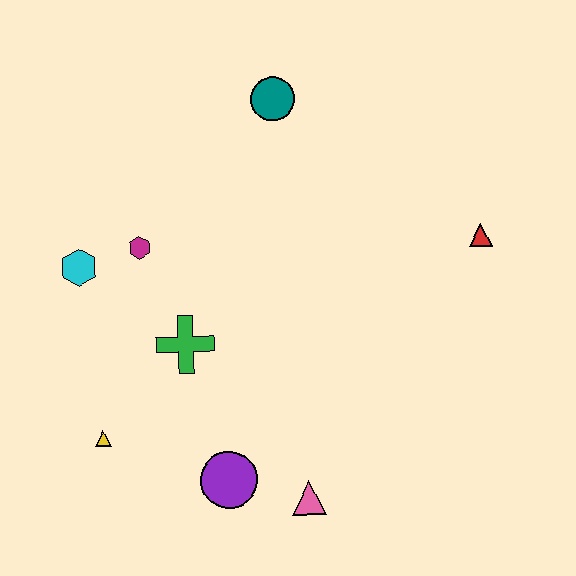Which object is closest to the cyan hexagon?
The magenta hexagon is closest to the cyan hexagon.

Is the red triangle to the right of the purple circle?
Yes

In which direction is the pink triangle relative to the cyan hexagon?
The pink triangle is below the cyan hexagon.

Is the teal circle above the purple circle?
Yes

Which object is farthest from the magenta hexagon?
The red triangle is farthest from the magenta hexagon.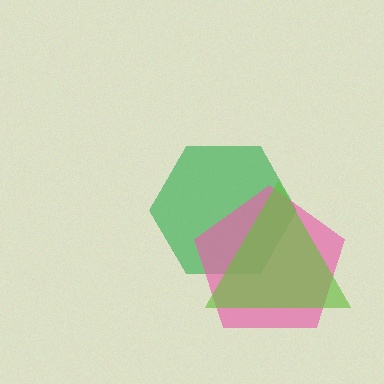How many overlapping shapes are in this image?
There are 3 overlapping shapes in the image.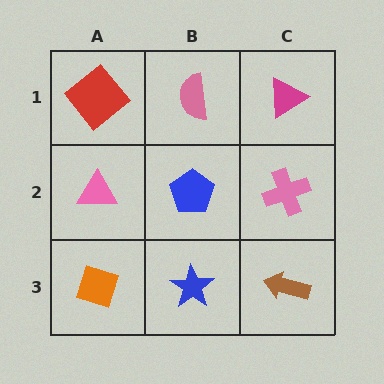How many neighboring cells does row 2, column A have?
3.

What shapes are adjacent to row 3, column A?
A pink triangle (row 2, column A), a blue star (row 3, column B).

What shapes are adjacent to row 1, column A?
A pink triangle (row 2, column A), a pink semicircle (row 1, column B).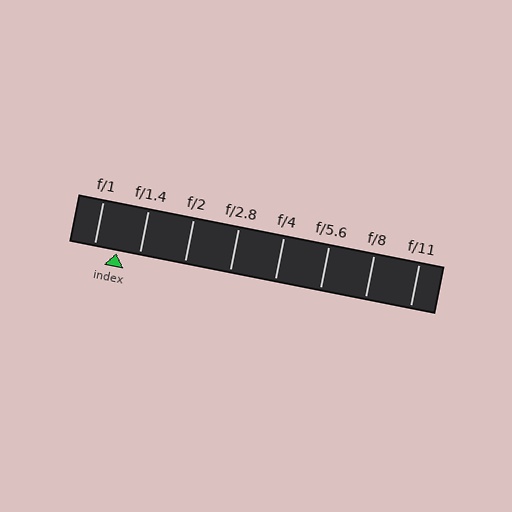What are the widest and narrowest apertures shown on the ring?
The widest aperture shown is f/1 and the narrowest is f/11.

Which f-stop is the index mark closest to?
The index mark is closest to f/1.4.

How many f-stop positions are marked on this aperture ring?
There are 8 f-stop positions marked.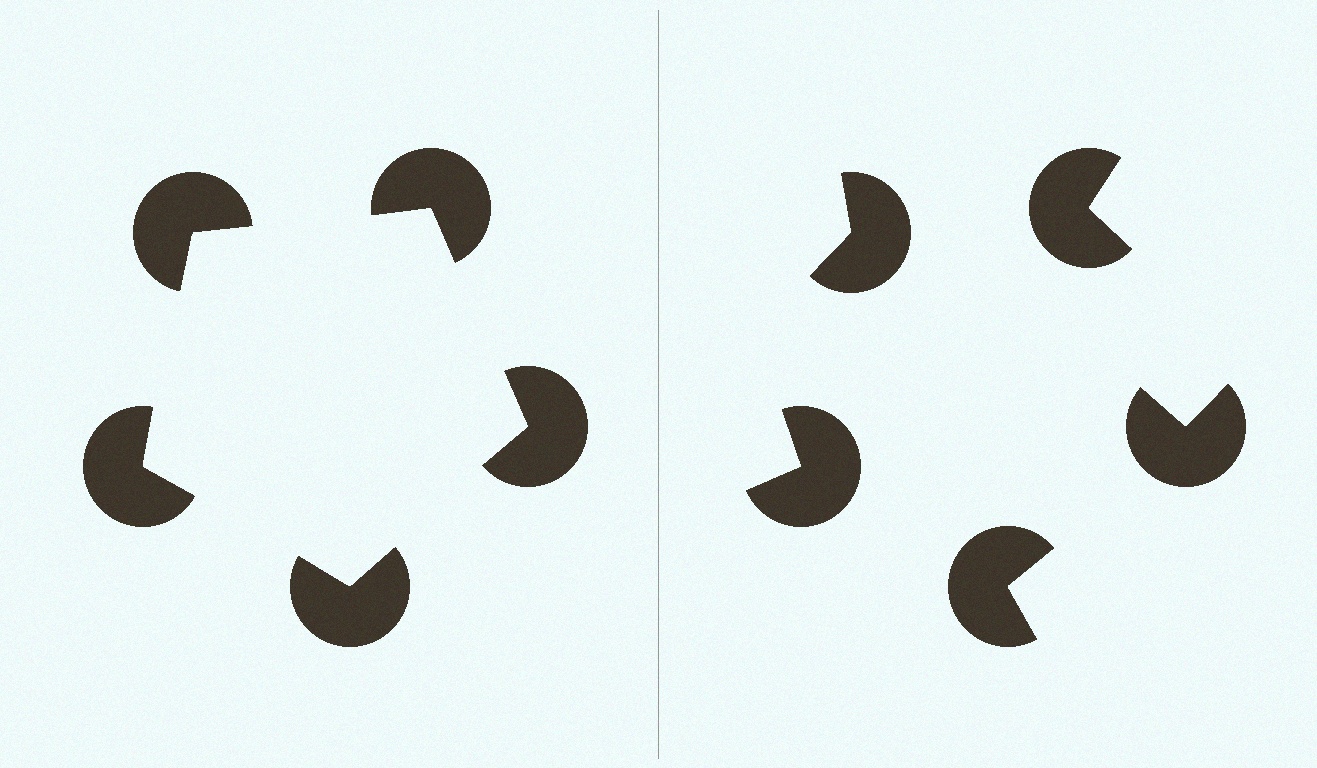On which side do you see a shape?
An illusory pentagon appears on the left side. On the right side the wedge cuts are rotated, so no coherent shape forms.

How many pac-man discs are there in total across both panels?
10 — 5 on each side.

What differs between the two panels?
The pac-man discs are positioned identically on both sides; only the wedge orientations differ. On the left they align to a pentagon; on the right they are misaligned.